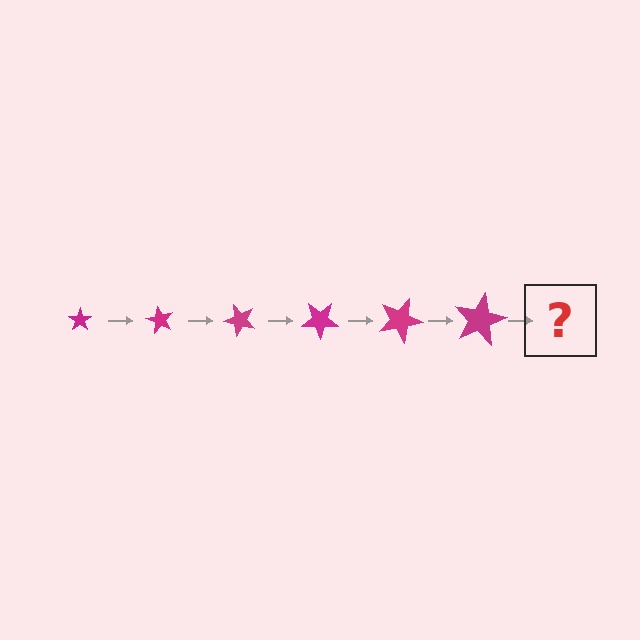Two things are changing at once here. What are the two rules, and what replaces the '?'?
The two rules are that the star grows larger each step and it rotates 60 degrees each step. The '?' should be a star, larger than the previous one and rotated 360 degrees from the start.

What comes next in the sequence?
The next element should be a star, larger than the previous one and rotated 360 degrees from the start.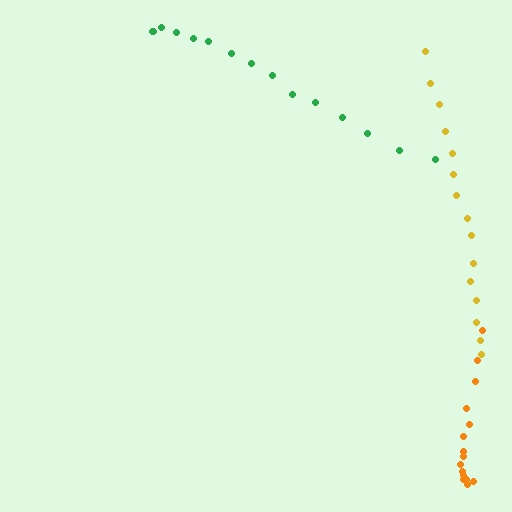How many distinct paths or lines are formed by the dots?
There are 3 distinct paths.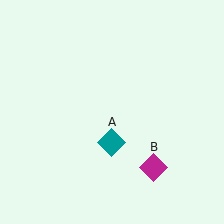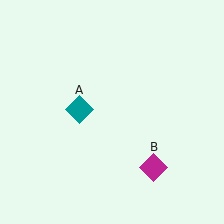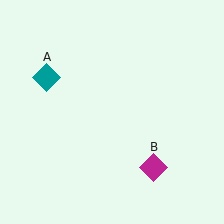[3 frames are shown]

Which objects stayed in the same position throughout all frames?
Magenta diamond (object B) remained stationary.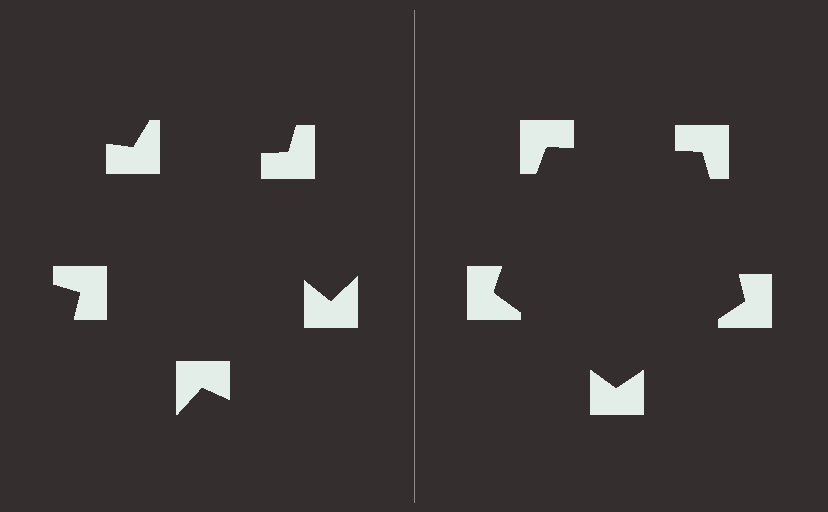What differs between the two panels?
The notched squares are positioned identically on both sides; only the wedge orientations differ. On the right they align to a pentagon; on the left they are misaligned.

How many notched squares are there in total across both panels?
10 — 5 on each side.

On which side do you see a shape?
An illusory pentagon appears on the right side. On the left side the wedge cuts are rotated, so no coherent shape forms.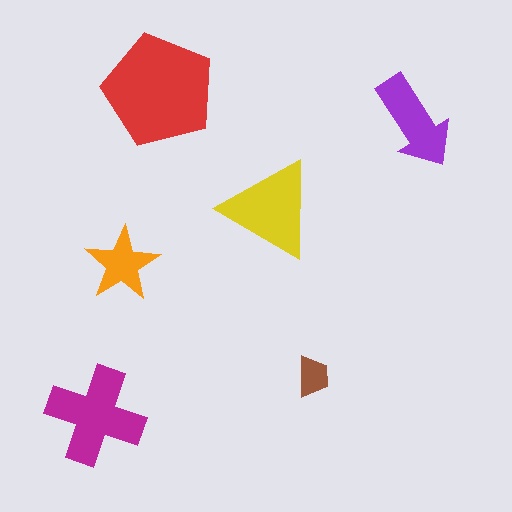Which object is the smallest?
The brown trapezoid.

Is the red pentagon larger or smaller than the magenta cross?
Larger.